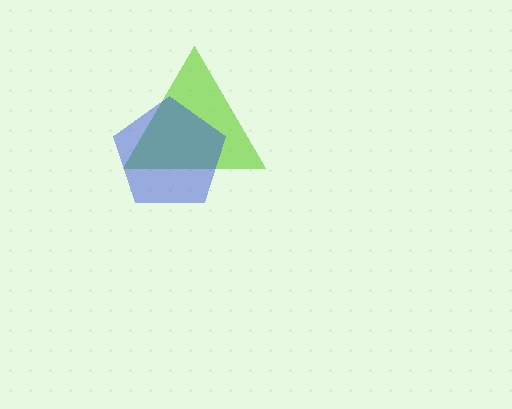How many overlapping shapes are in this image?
There are 2 overlapping shapes in the image.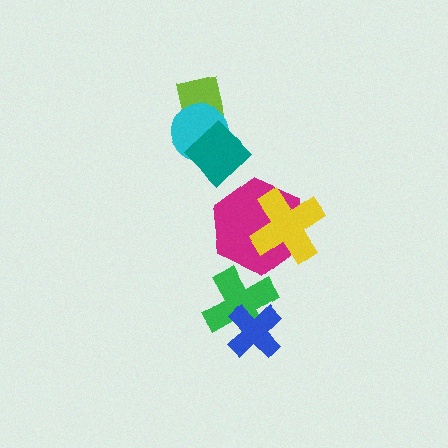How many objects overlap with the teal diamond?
2 objects overlap with the teal diamond.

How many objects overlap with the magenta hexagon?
1 object overlaps with the magenta hexagon.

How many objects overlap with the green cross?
1 object overlaps with the green cross.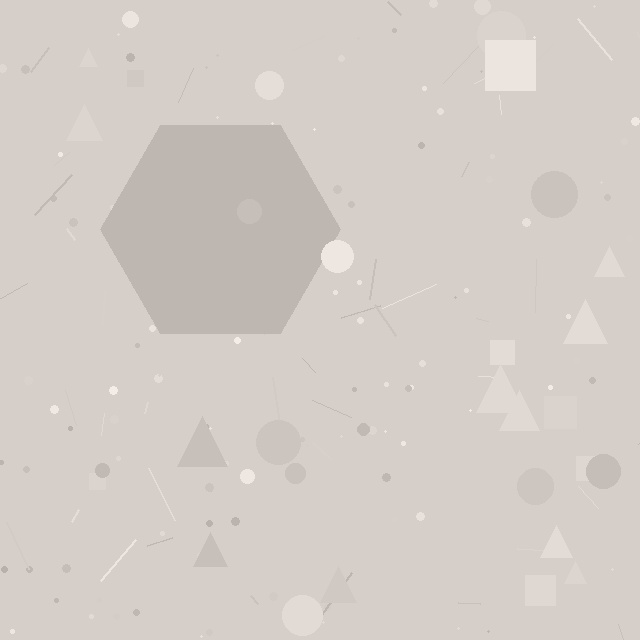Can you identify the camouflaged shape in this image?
The camouflaged shape is a hexagon.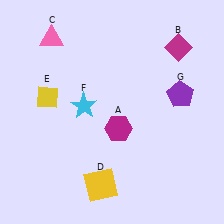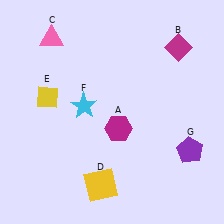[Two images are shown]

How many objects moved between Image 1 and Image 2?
1 object moved between the two images.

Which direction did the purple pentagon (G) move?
The purple pentagon (G) moved down.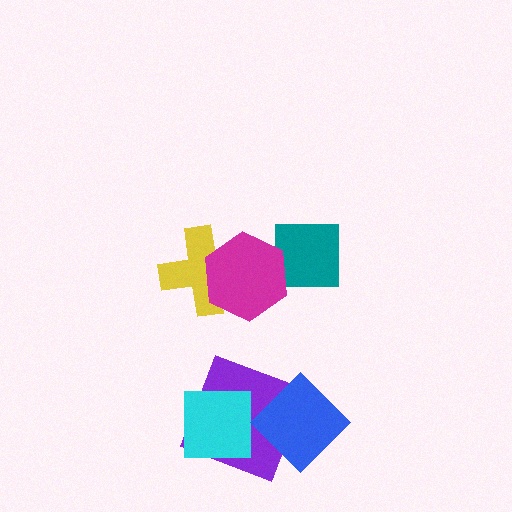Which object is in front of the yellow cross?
The magenta hexagon is in front of the yellow cross.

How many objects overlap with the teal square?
1 object overlaps with the teal square.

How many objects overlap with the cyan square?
1 object overlaps with the cyan square.